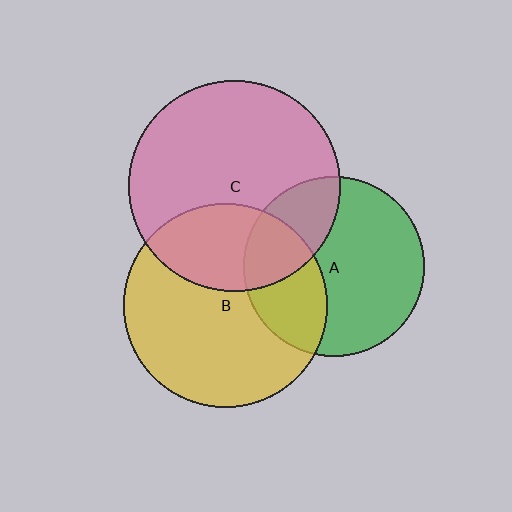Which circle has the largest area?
Circle C (pink).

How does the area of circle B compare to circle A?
Approximately 1.3 times.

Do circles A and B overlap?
Yes.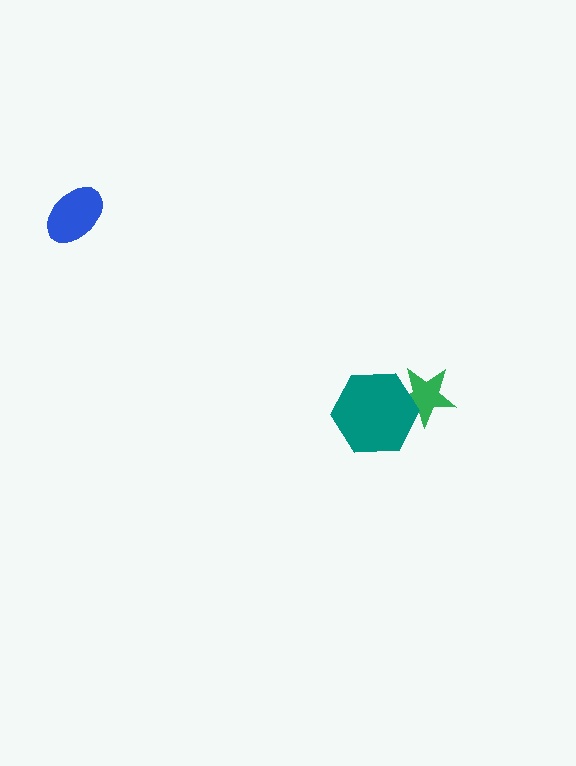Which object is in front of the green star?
The teal hexagon is in front of the green star.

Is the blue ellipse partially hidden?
No, no other shape covers it.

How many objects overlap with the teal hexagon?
1 object overlaps with the teal hexagon.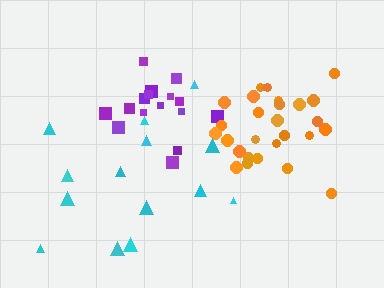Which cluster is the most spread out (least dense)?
Cyan.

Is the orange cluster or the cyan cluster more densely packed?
Orange.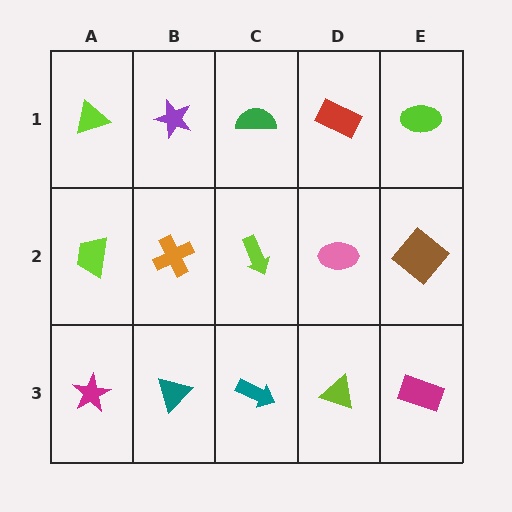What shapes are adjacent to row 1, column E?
A brown diamond (row 2, column E), a red rectangle (row 1, column D).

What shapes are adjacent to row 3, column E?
A brown diamond (row 2, column E), a lime triangle (row 3, column D).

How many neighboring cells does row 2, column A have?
3.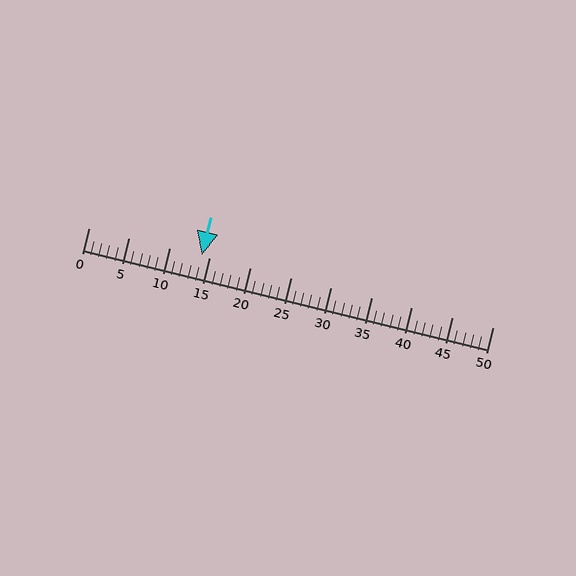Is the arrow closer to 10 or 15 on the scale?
The arrow is closer to 15.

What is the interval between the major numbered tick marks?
The major tick marks are spaced 5 units apart.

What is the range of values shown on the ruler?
The ruler shows values from 0 to 50.